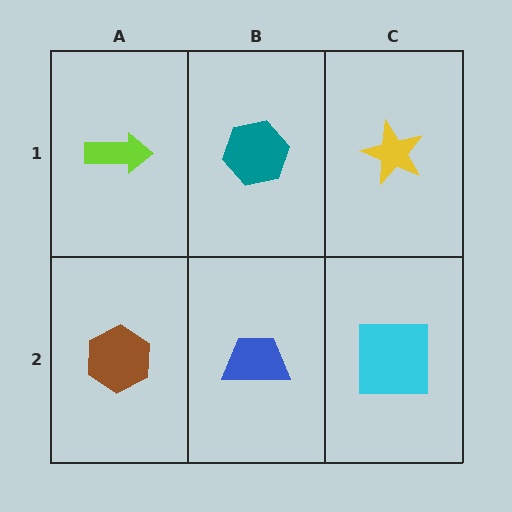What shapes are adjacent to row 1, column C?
A cyan square (row 2, column C), a teal hexagon (row 1, column B).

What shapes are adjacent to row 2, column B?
A teal hexagon (row 1, column B), a brown hexagon (row 2, column A), a cyan square (row 2, column C).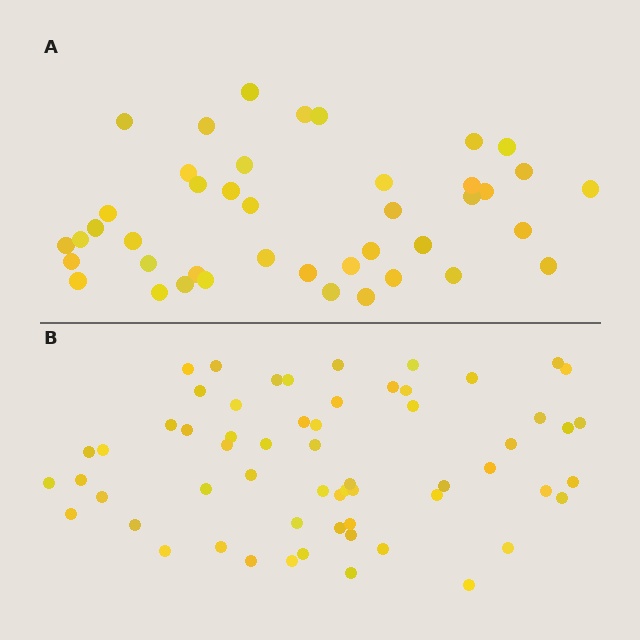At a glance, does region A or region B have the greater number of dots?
Region B (the bottom region) has more dots.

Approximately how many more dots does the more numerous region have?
Region B has approximately 20 more dots than region A.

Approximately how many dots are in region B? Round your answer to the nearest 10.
About 60 dots.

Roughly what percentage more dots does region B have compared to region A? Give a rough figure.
About 45% more.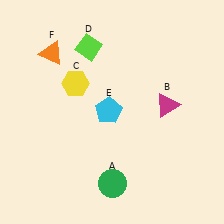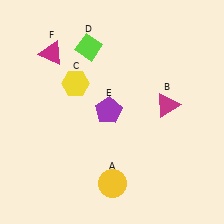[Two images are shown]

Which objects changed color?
A changed from green to yellow. E changed from cyan to purple. F changed from orange to magenta.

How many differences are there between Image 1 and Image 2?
There are 3 differences between the two images.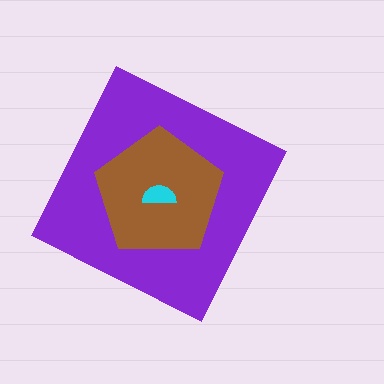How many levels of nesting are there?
3.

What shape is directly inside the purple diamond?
The brown pentagon.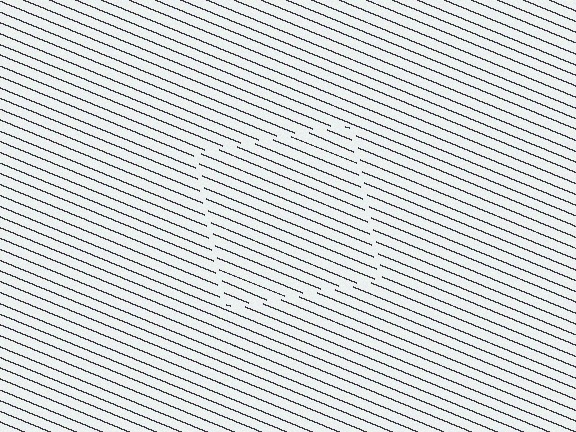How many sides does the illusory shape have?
4 sides — the line-ends trace a square.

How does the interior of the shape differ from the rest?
The interior of the shape contains the same grating, shifted by half a period — the contour is defined by the phase discontinuity where line-ends from the inner and outer gratings abut.